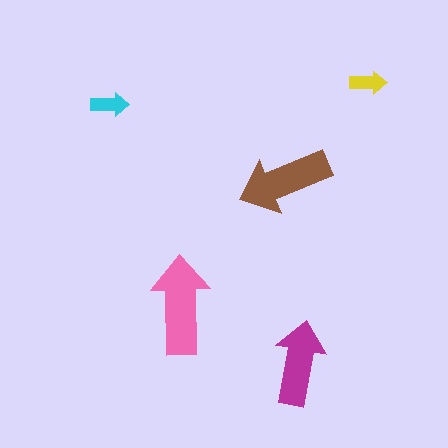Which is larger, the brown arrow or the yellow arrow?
The brown one.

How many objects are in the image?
There are 5 objects in the image.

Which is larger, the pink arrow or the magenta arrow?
The pink one.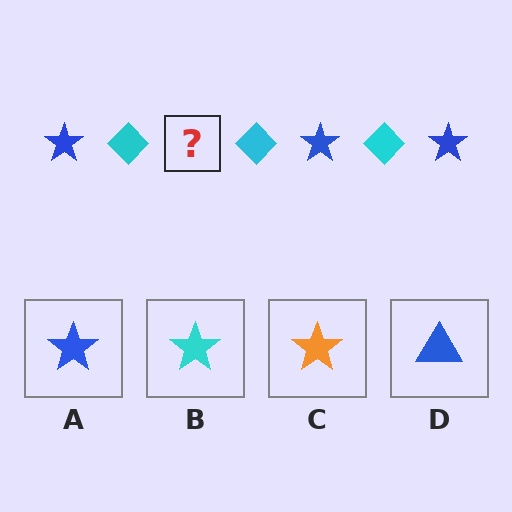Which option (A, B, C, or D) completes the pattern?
A.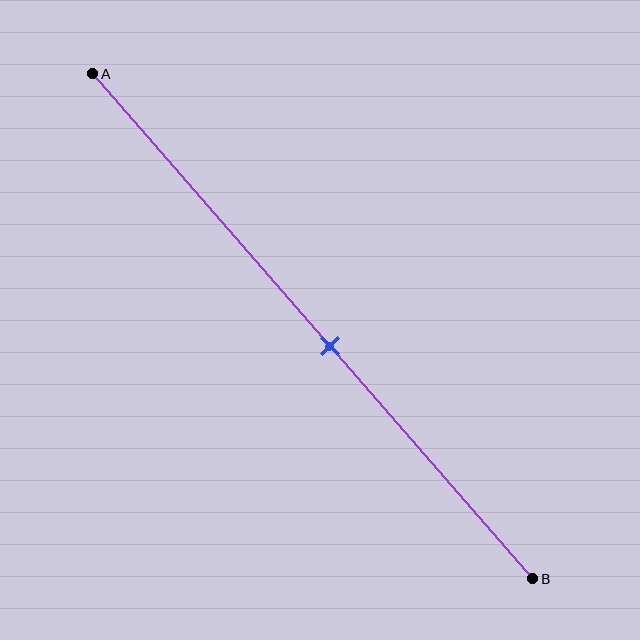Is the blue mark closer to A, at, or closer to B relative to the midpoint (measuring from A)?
The blue mark is closer to point B than the midpoint of segment AB.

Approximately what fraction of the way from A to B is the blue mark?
The blue mark is approximately 55% of the way from A to B.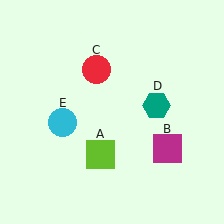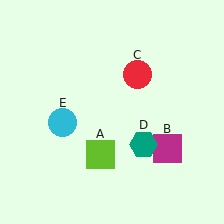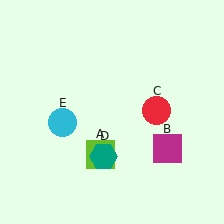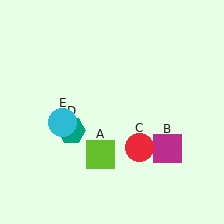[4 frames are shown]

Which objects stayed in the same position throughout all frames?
Lime square (object A) and magenta square (object B) and cyan circle (object E) remained stationary.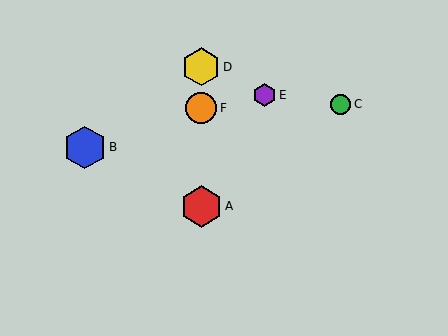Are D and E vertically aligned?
No, D is at x≈201 and E is at x≈264.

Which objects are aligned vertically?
Objects A, D, F are aligned vertically.